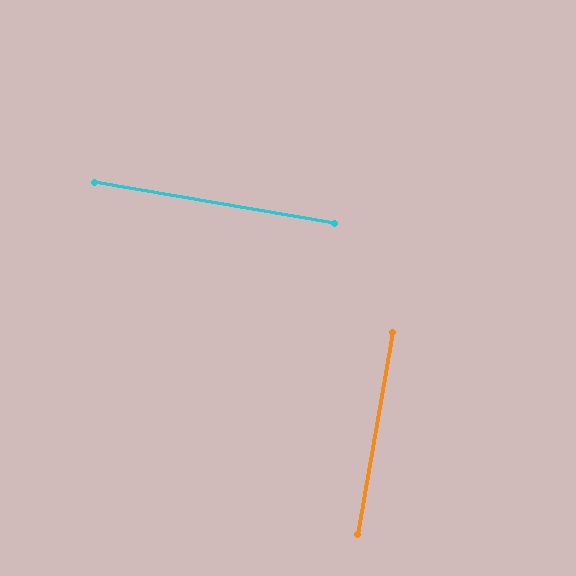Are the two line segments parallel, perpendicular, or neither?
Perpendicular — they meet at approximately 90°.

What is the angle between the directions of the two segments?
Approximately 90 degrees.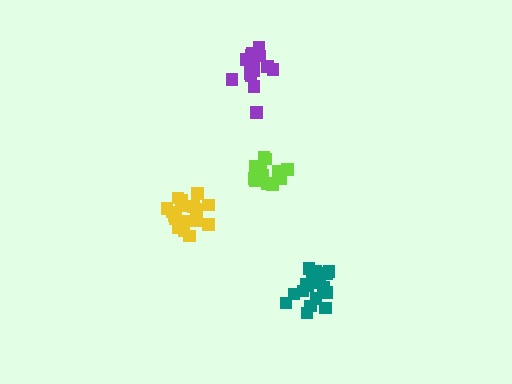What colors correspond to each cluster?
The clusters are colored: lime, purple, yellow, teal.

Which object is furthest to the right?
The teal cluster is rightmost.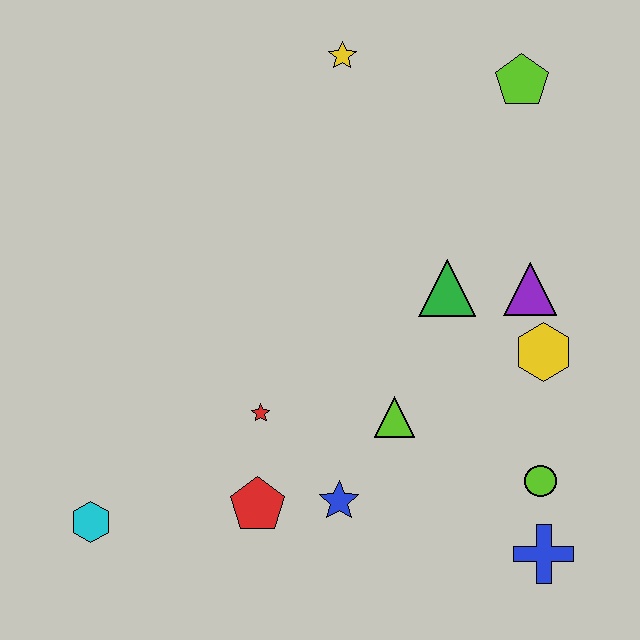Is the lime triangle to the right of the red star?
Yes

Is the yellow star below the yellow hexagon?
No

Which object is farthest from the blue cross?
The yellow star is farthest from the blue cross.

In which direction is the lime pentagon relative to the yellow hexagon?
The lime pentagon is above the yellow hexagon.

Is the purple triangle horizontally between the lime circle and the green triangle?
Yes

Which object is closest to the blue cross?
The lime circle is closest to the blue cross.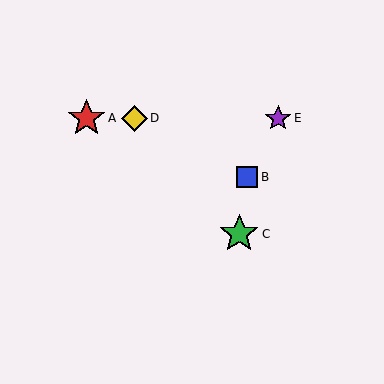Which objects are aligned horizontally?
Objects A, D, E are aligned horizontally.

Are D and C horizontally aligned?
No, D is at y≈118 and C is at y≈234.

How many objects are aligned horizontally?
3 objects (A, D, E) are aligned horizontally.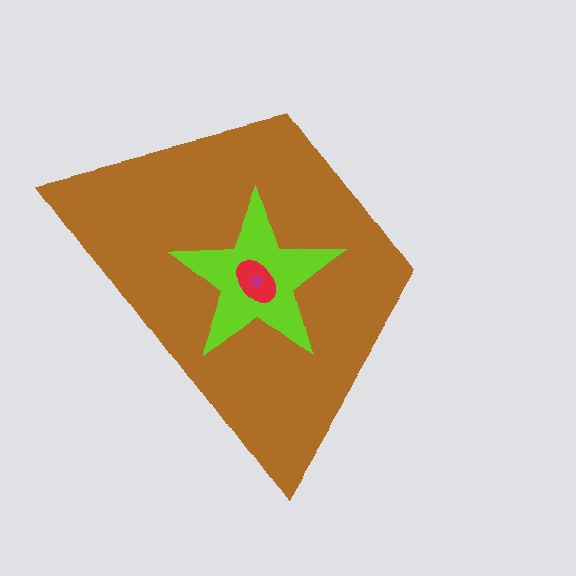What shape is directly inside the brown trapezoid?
The lime star.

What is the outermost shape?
The brown trapezoid.